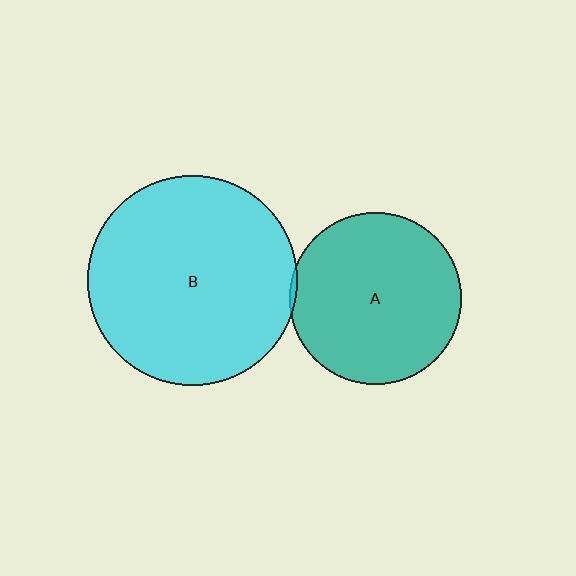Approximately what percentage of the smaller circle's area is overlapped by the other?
Approximately 5%.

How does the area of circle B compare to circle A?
Approximately 1.5 times.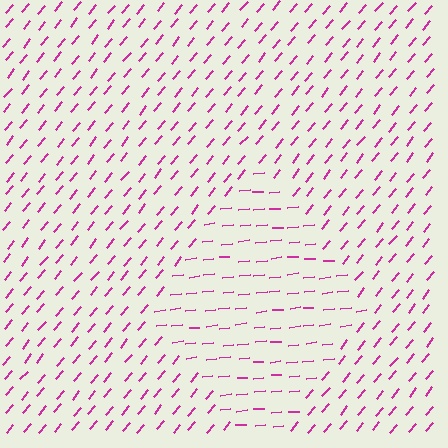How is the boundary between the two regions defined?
The boundary is defined purely by a change in line orientation (approximately 45 degrees difference). All lines are the same color and thickness.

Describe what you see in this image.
The image is filled with small magenta line segments. A diamond region in the image has lines oriented differently from the surrounding lines, creating a visible texture boundary.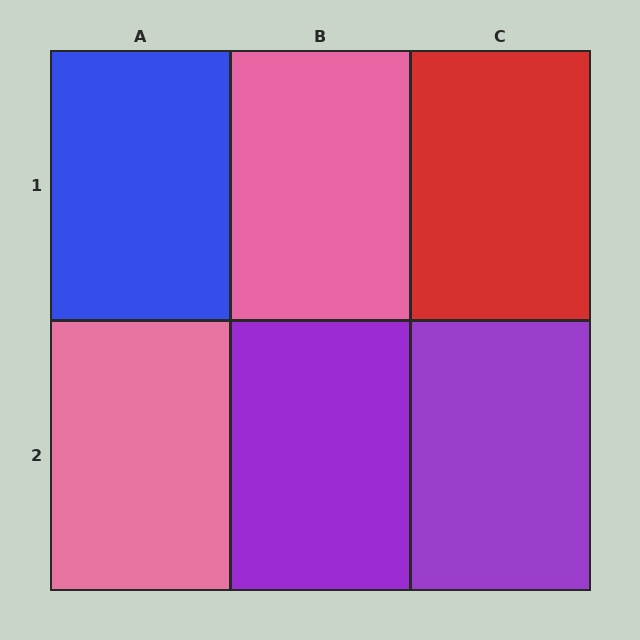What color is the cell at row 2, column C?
Purple.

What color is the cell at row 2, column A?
Pink.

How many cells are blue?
1 cell is blue.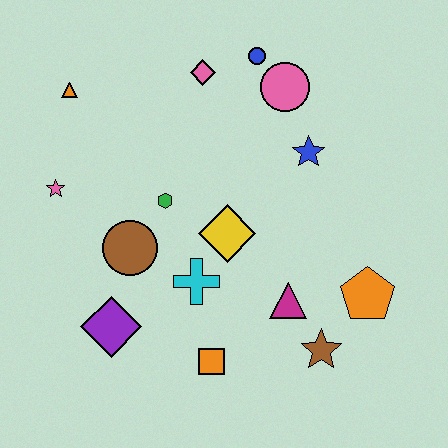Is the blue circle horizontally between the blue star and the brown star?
No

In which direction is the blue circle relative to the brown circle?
The blue circle is above the brown circle.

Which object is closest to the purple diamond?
The brown circle is closest to the purple diamond.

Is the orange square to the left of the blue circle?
Yes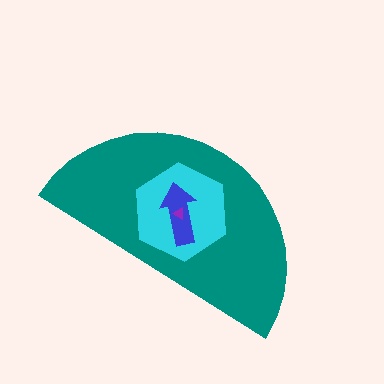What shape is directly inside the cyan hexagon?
The blue arrow.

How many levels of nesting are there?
4.